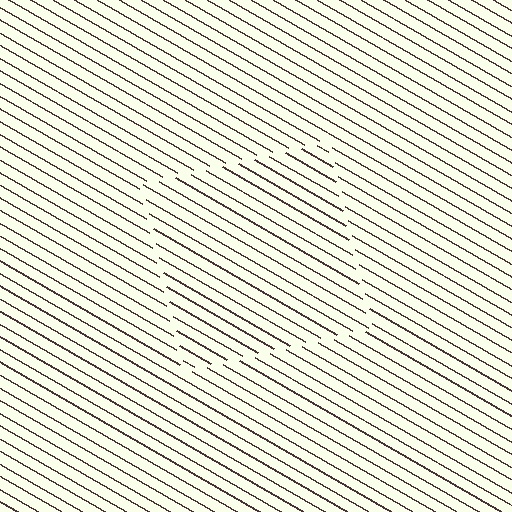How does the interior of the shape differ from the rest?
The interior of the shape contains the same grating, shifted by half a period — the contour is defined by the phase discontinuity where line-ends from the inner and outer gratings abut.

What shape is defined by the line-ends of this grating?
An illusory square. The interior of the shape contains the same grating, shifted by half a period — the contour is defined by the phase discontinuity where line-ends from the inner and outer gratings abut.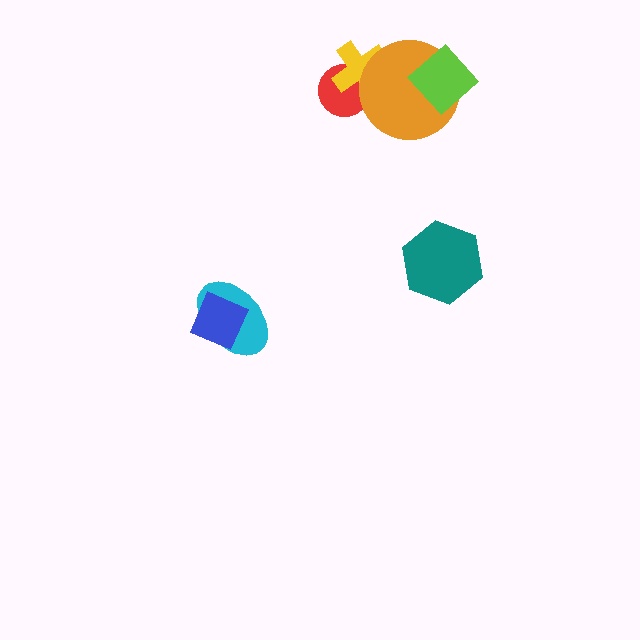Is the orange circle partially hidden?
Yes, it is partially covered by another shape.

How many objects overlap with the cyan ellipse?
1 object overlaps with the cyan ellipse.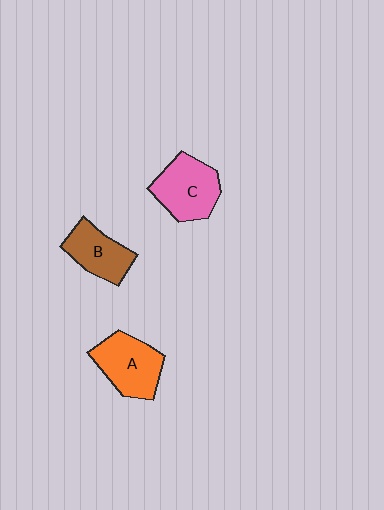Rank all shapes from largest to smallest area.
From largest to smallest: C (pink), A (orange), B (brown).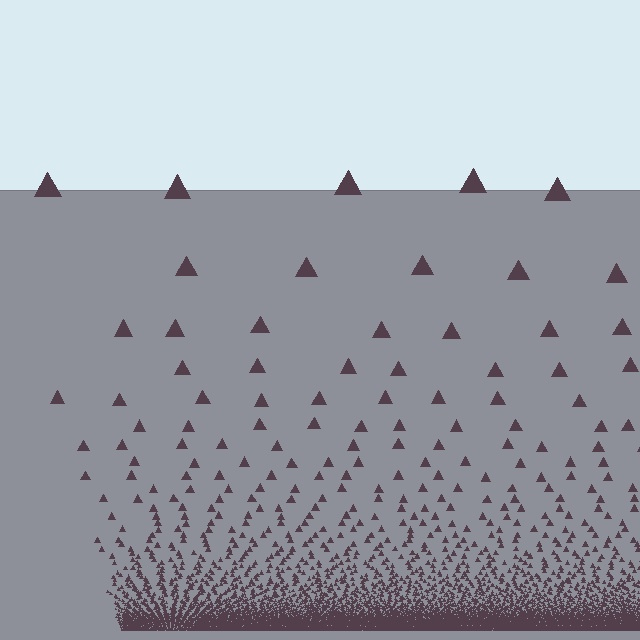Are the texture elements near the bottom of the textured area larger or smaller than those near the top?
Smaller. The gradient is inverted — elements near the bottom are smaller and denser.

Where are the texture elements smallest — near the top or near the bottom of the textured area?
Near the bottom.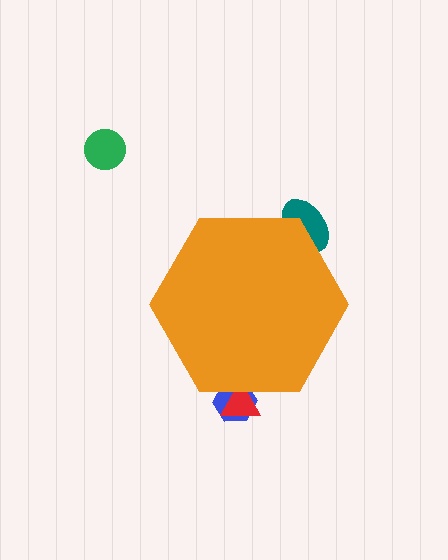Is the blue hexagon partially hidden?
Yes, the blue hexagon is partially hidden behind the orange hexagon.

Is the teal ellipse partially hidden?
Yes, the teal ellipse is partially hidden behind the orange hexagon.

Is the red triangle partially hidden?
Yes, the red triangle is partially hidden behind the orange hexagon.